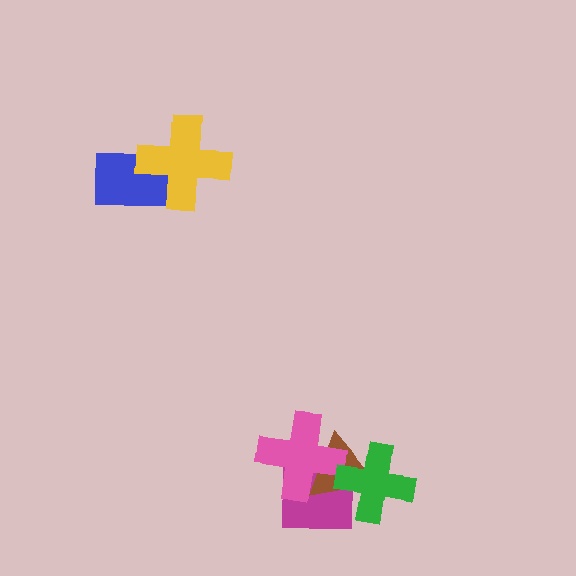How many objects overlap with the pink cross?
2 objects overlap with the pink cross.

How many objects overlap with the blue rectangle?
1 object overlaps with the blue rectangle.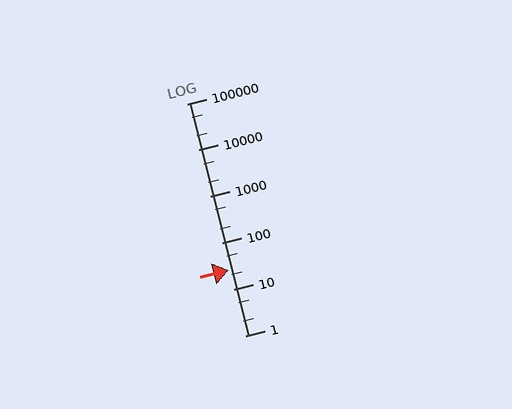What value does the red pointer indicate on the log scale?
The pointer indicates approximately 26.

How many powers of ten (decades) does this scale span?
The scale spans 5 decades, from 1 to 100000.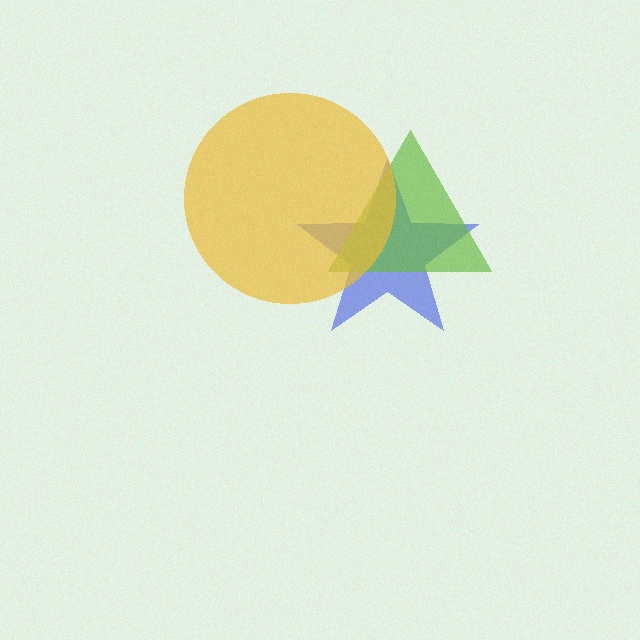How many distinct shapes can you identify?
There are 3 distinct shapes: a blue star, a lime triangle, a yellow circle.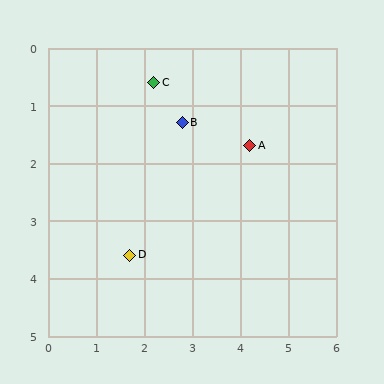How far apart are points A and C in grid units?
Points A and C are about 2.3 grid units apart.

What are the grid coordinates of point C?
Point C is at approximately (2.2, 0.6).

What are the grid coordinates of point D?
Point D is at approximately (1.7, 3.6).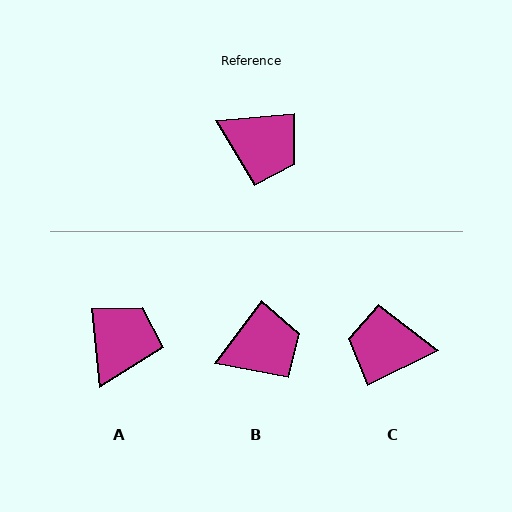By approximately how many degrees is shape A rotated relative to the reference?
Approximately 90 degrees counter-clockwise.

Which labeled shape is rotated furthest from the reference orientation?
C, about 159 degrees away.